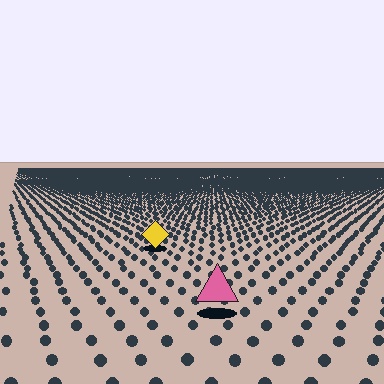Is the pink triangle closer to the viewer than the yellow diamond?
Yes. The pink triangle is closer — you can tell from the texture gradient: the ground texture is coarser near it.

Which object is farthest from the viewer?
The yellow diamond is farthest from the viewer. It appears smaller and the ground texture around it is denser.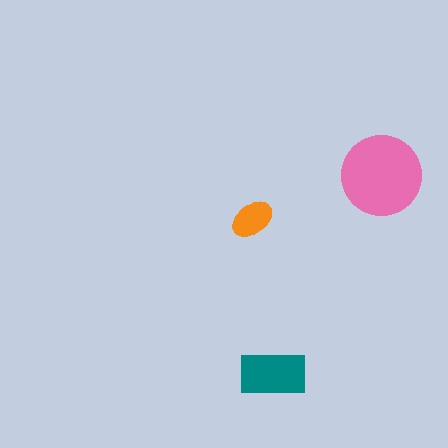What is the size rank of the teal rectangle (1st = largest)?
2nd.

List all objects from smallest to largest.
The orange ellipse, the teal rectangle, the pink circle.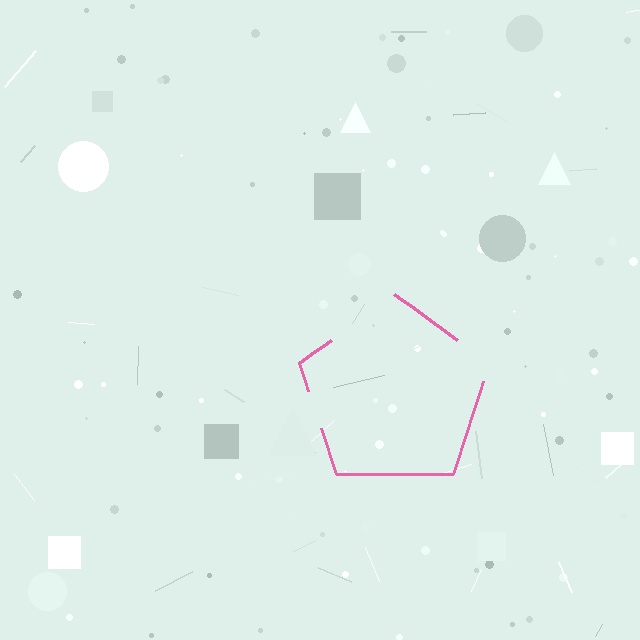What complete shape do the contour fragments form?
The contour fragments form a pentagon.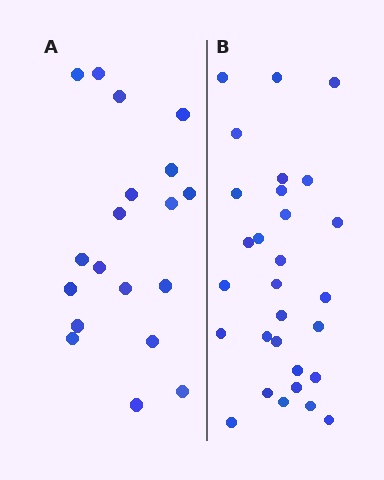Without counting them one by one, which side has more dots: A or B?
Region B (the right region) has more dots.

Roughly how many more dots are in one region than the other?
Region B has roughly 10 or so more dots than region A.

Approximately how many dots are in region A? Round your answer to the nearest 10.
About 20 dots. (The exact count is 19, which rounds to 20.)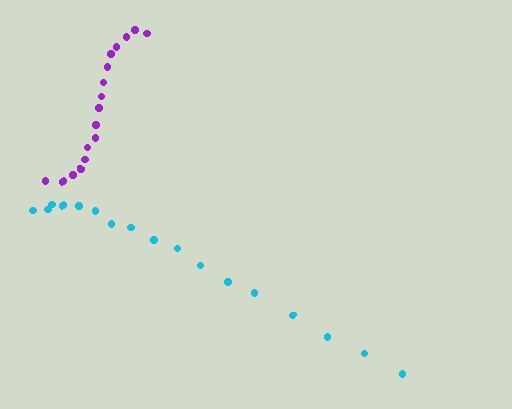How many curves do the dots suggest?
There are 2 distinct paths.